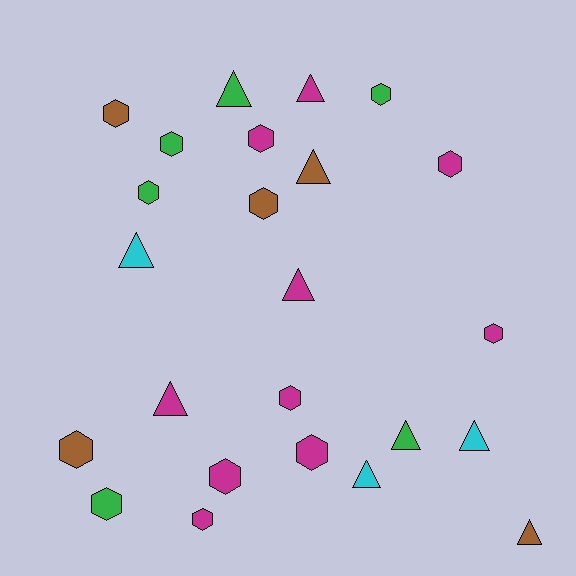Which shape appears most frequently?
Hexagon, with 14 objects.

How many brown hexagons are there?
There are 3 brown hexagons.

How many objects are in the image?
There are 24 objects.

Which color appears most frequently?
Magenta, with 10 objects.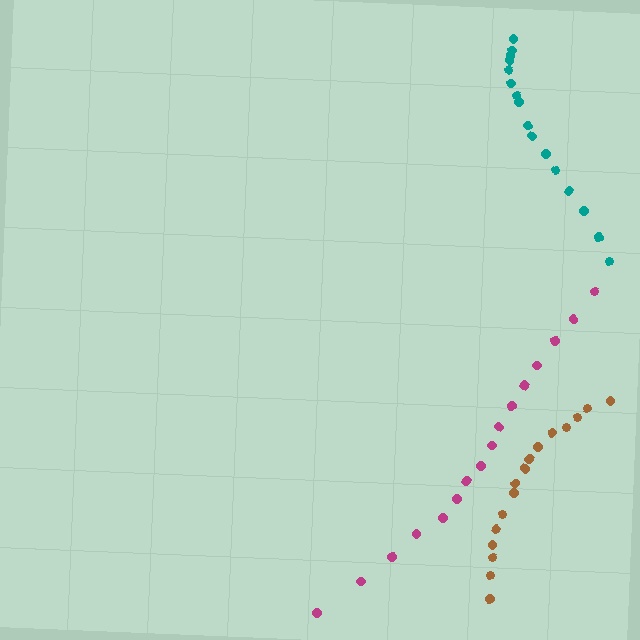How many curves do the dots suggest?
There are 3 distinct paths.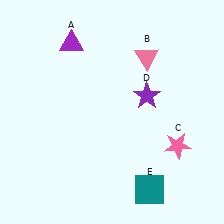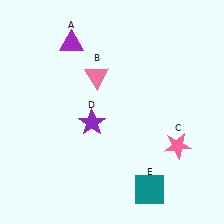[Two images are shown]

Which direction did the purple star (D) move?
The purple star (D) moved left.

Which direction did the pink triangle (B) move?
The pink triangle (B) moved left.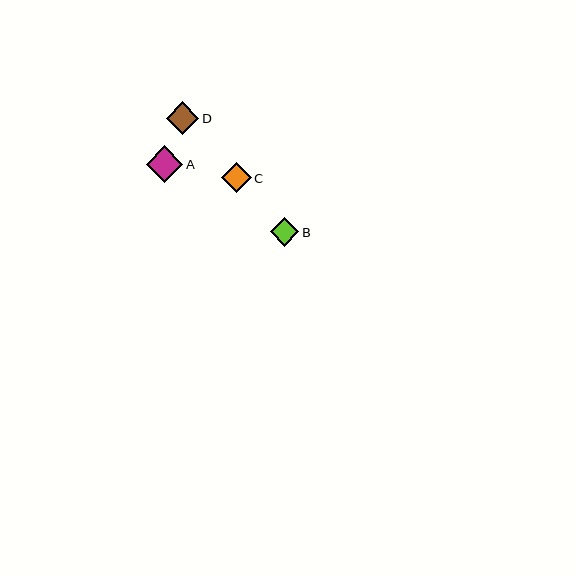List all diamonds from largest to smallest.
From largest to smallest: A, D, C, B.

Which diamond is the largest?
Diamond A is the largest with a size of approximately 36 pixels.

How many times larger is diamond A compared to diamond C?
Diamond A is approximately 1.2 times the size of diamond C.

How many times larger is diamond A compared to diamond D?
Diamond A is approximately 1.1 times the size of diamond D.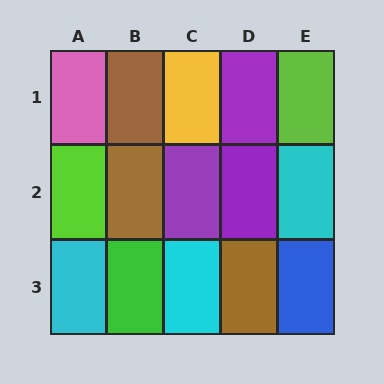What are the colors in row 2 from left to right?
Lime, brown, purple, purple, cyan.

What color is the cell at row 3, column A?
Cyan.